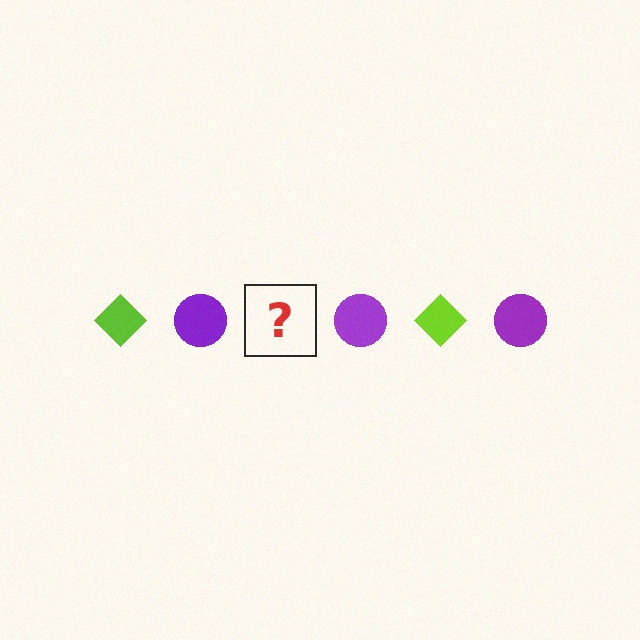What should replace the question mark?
The question mark should be replaced with a lime diamond.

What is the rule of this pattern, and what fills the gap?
The rule is that the pattern alternates between lime diamond and purple circle. The gap should be filled with a lime diamond.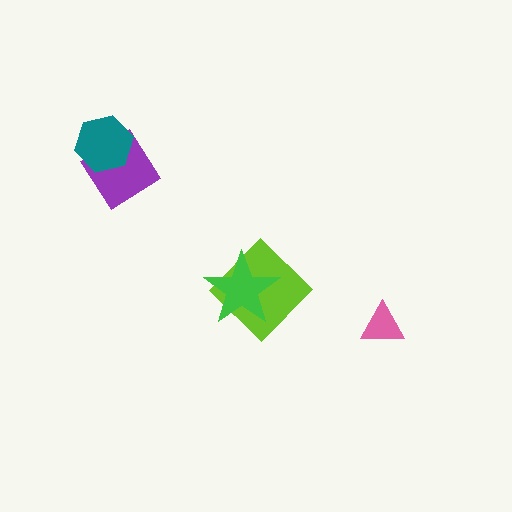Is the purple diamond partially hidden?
Yes, it is partially covered by another shape.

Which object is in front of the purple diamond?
The teal hexagon is in front of the purple diamond.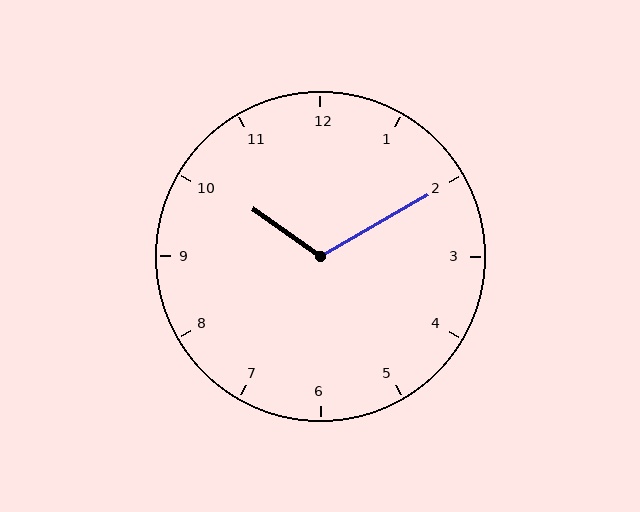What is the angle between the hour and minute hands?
Approximately 115 degrees.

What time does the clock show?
10:10.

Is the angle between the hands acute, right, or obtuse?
It is obtuse.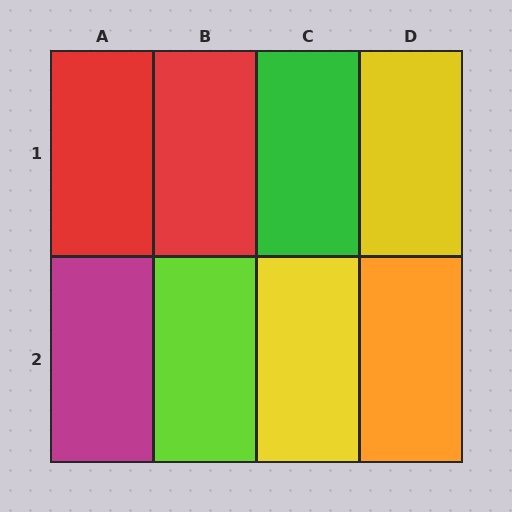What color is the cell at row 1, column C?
Green.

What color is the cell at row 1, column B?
Red.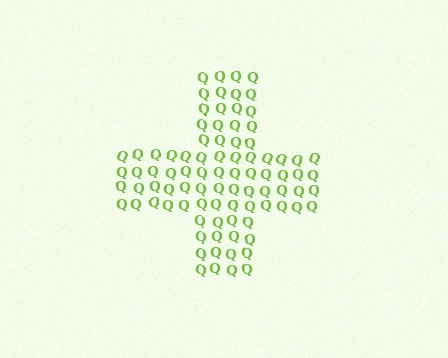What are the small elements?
The small elements are letter Q's.